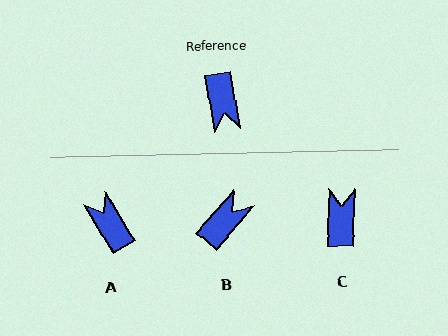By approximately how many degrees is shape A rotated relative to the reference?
Approximately 159 degrees clockwise.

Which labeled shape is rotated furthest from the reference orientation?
C, about 168 degrees away.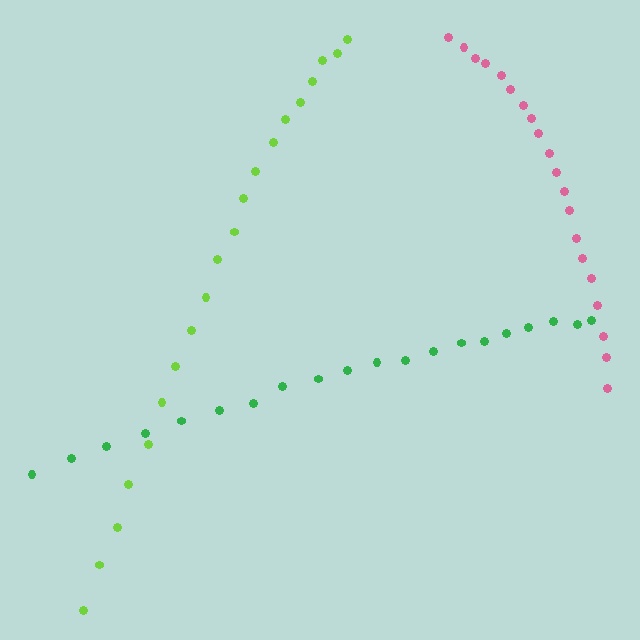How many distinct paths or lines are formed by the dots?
There are 3 distinct paths.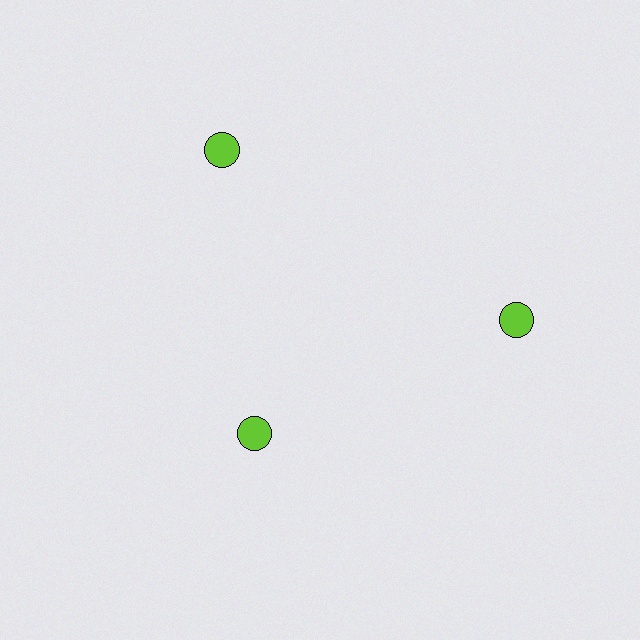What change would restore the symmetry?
The symmetry would be restored by moving it outward, back onto the ring so that all 3 circles sit at equal angles and equal distance from the center.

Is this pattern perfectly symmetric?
No. The 3 lime circles are arranged in a ring, but one element near the 7 o'clock position is pulled inward toward the center, breaking the 3-fold rotational symmetry.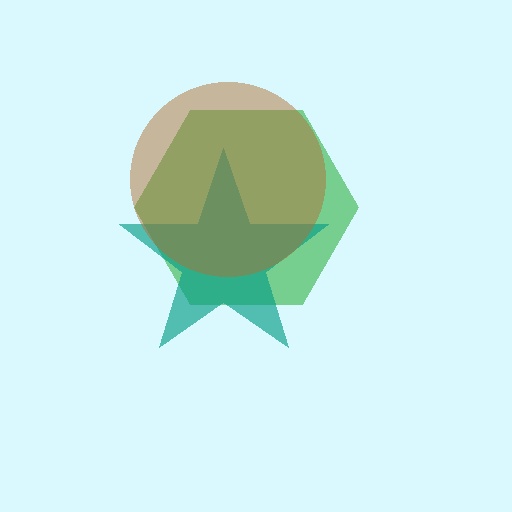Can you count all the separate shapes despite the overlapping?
Yes, there are 3 separate shapes.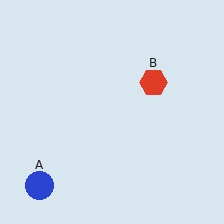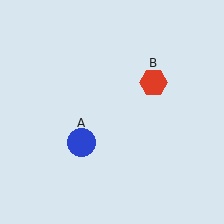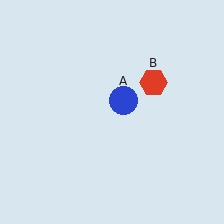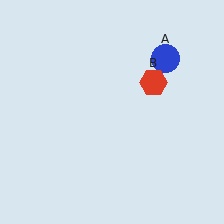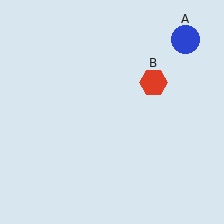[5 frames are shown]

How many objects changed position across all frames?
1 object changed position: blue circle (object A).